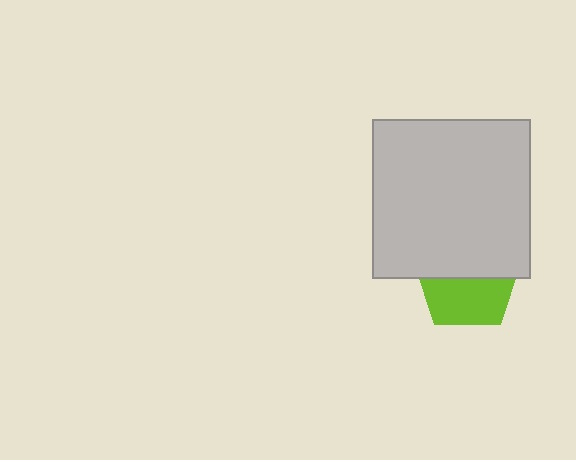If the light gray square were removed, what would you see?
You would see the complete lime pentagon.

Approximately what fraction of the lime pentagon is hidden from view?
Roughly 52% of the lime pentagon is hidden behind the light gray square.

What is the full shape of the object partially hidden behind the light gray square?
The partially hidden object is a lime pentagon.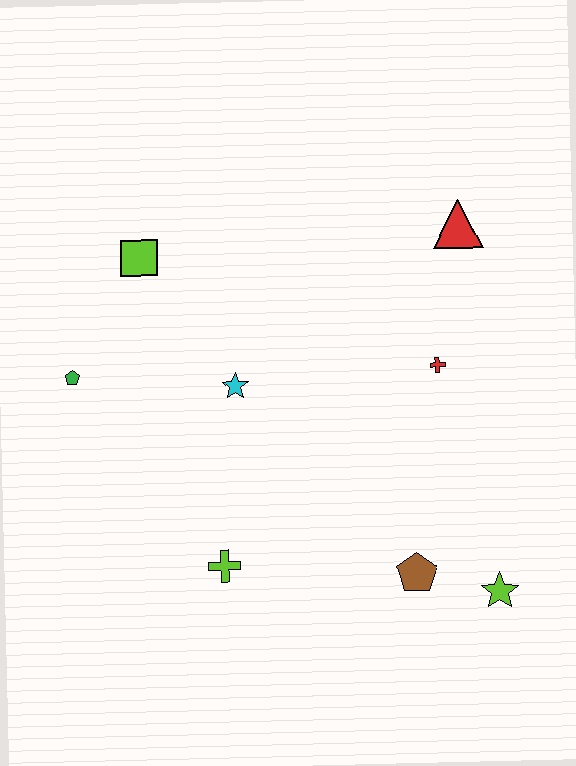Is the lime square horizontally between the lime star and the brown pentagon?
No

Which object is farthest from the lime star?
The lime square is farthest from the lime star.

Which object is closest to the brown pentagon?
The lime star is closest to the brown pentagon.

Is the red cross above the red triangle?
No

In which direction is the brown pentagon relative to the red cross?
The brown pentagon is below the red cross.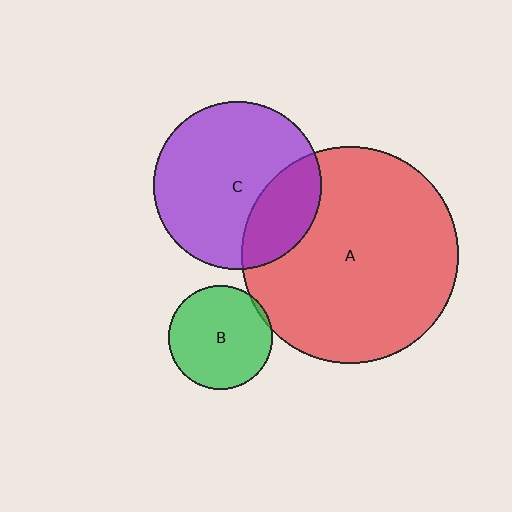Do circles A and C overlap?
Yes.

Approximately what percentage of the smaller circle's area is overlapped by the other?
Approximately 25%.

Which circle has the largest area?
Circle A (red).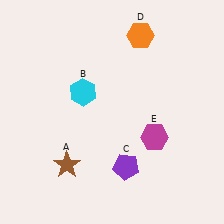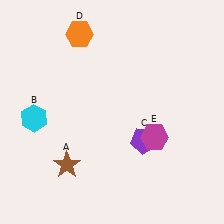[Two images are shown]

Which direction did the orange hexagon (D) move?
The orange hexagon (D) moved left.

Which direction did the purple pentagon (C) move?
The purple pentagon (C) moved up.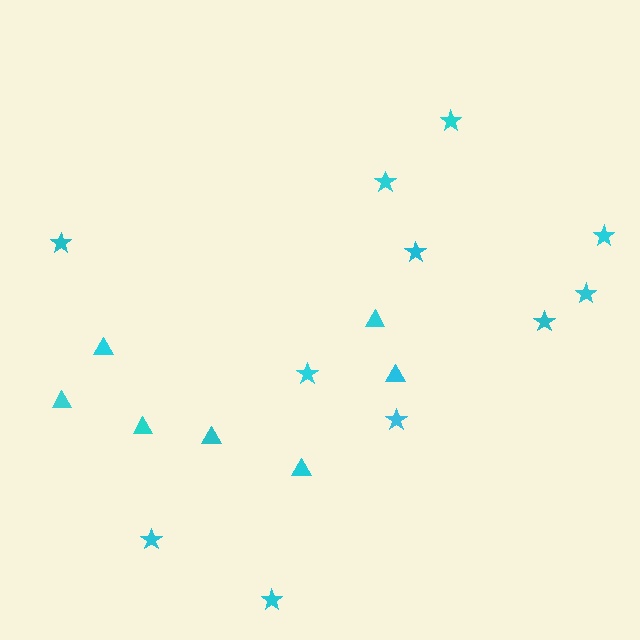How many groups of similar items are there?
There are 2 groups: one group of triangles (7) and one group of stars (11).